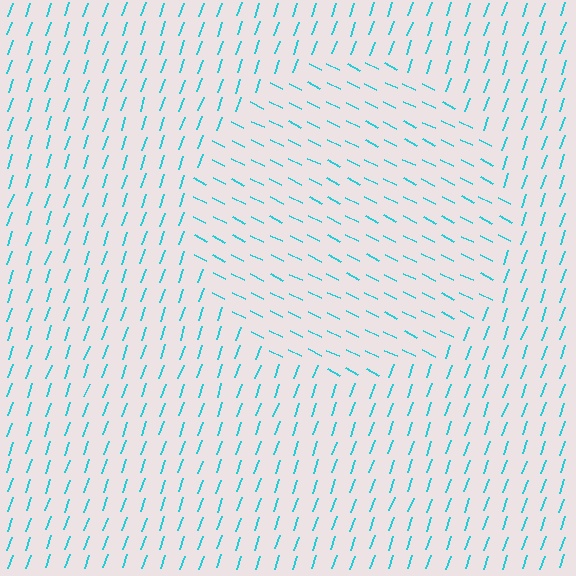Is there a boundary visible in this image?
Yes, there is a texture boundary formed by a change in line orientation.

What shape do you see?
I see a circle.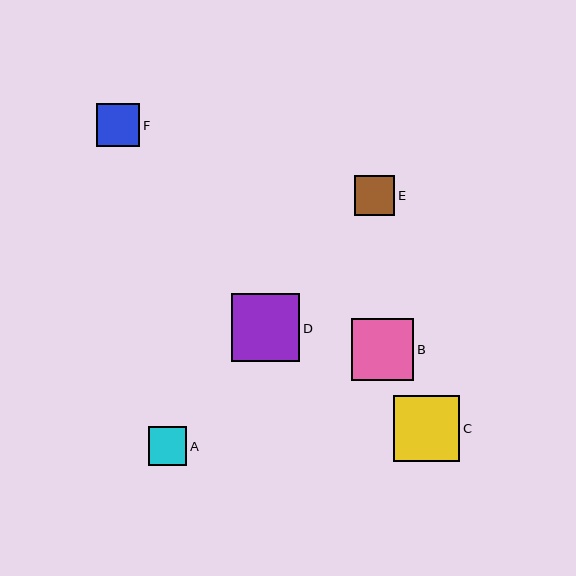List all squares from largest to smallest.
From largest to smallest: D, C, B, F, E, A.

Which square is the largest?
Square D is the largest with a size of approximately 68 pixels.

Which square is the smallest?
Square A is the smallest with a size of approximately 38 pixels.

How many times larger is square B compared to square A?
Square B is approximately 1.6 times the size of square A.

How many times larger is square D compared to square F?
Square D is approximately 1.6 times the size of square F.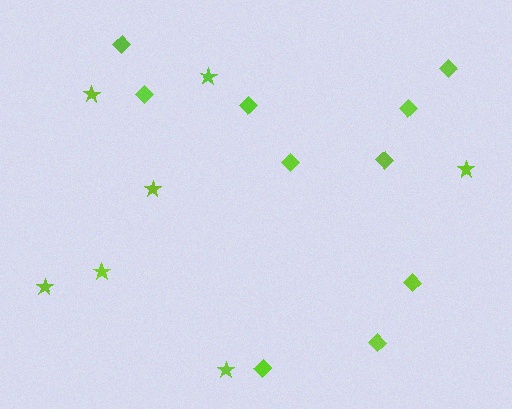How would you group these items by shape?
There are 2 groups: one group of stars (7) and one group of diamonds (10).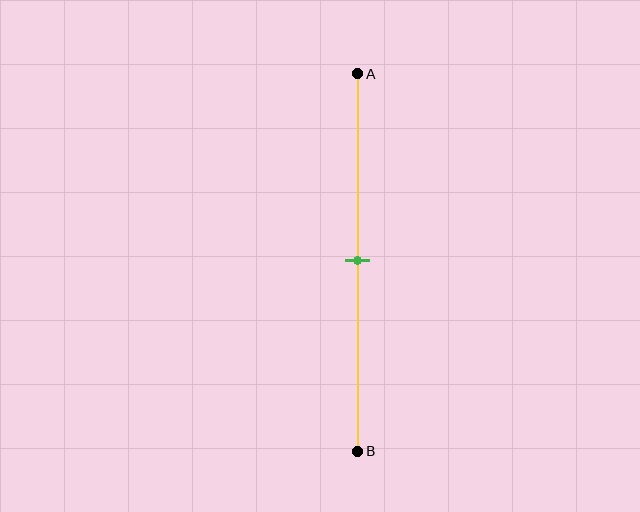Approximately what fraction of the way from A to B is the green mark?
The green mark is approximately 50% of the way from A to B.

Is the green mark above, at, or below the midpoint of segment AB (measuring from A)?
The green mark is approximately at the midpoint of segment AB.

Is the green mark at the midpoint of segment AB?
Yes, the mark is approximately at the midpoint.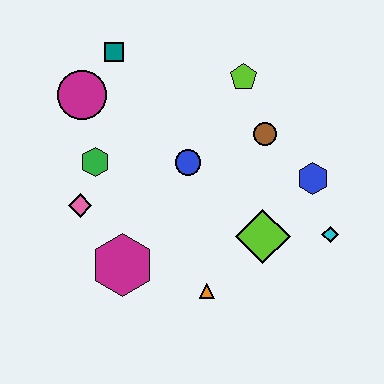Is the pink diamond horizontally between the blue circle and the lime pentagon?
No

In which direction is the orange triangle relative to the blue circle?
The orange triangle is below the blue circle.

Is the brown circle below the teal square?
Yes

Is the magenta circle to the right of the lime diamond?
No